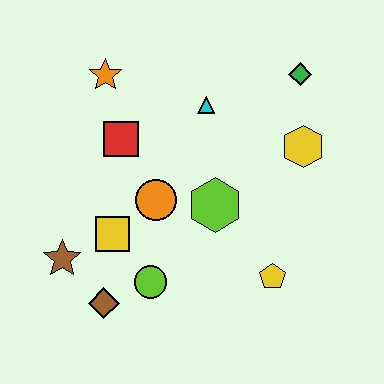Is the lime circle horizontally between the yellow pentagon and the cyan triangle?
No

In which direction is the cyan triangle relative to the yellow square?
The cyan triangle is above the yellow square.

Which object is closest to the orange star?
The red square is closest to the orange star.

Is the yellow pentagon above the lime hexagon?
No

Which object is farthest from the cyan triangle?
The brown diamond is farthest from the cyan triangle.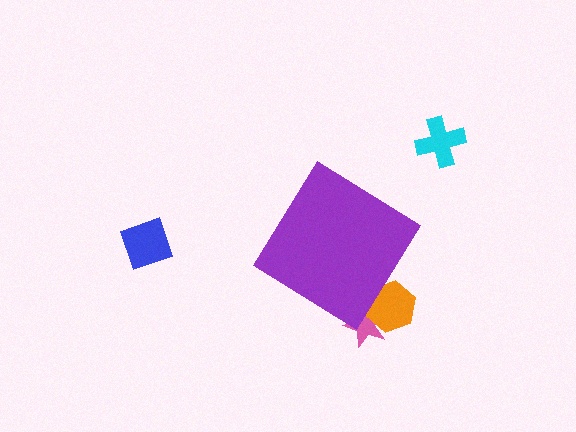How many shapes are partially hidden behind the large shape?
2 shapes are partially hidden.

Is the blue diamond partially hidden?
No, the blue diamond is fully visible.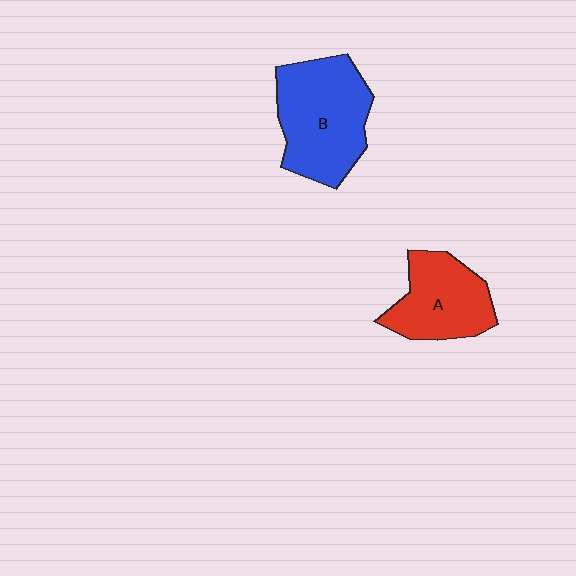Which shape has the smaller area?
Shape A (red).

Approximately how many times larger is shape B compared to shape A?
Approximately 1.4 times.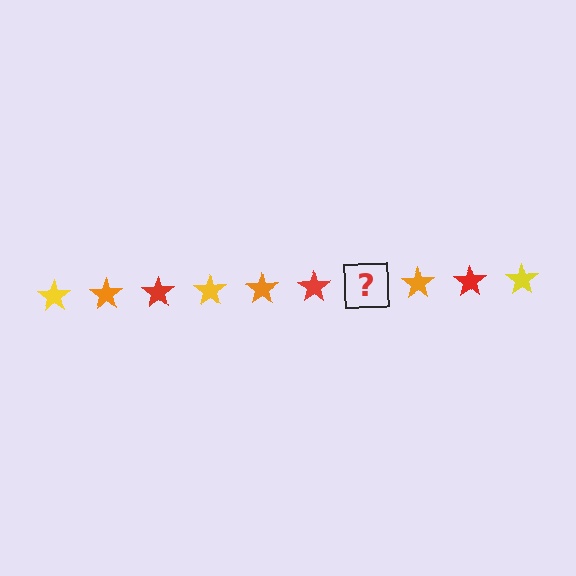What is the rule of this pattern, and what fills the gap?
The rule is that the pattern cycles through yellow, orange, red stars. The gap should be filled with a yellow star.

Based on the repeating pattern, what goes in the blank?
The blank should be a yellow star.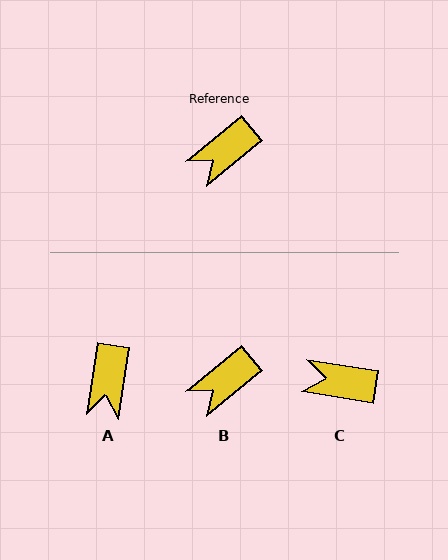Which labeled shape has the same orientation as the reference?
B.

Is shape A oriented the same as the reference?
No, it is off by about 41 degrees.